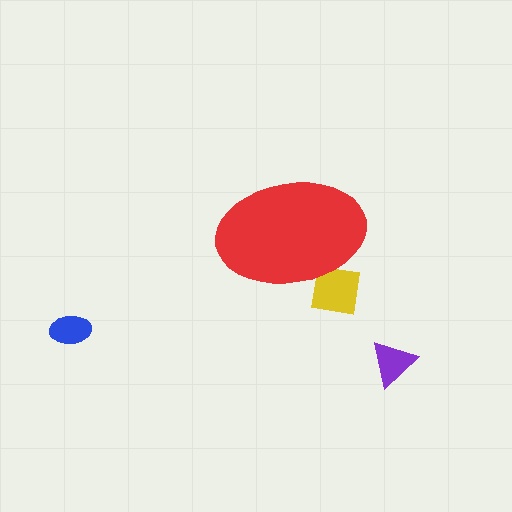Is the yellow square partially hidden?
Yes, the yellow square is partially hidden behind the red ellipse.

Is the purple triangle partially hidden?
No, the purple triangle is fully visible.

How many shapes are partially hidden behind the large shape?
1 shape is partially hidden.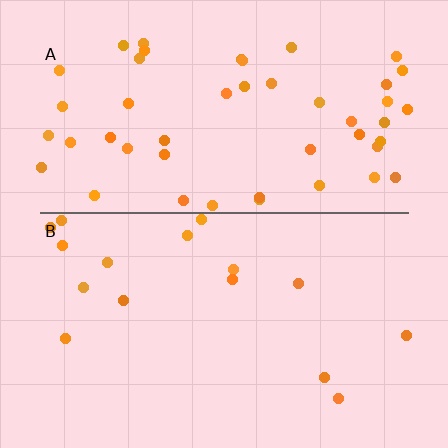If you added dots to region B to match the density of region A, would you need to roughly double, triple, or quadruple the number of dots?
Approximately triple.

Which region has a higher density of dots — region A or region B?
A (the top).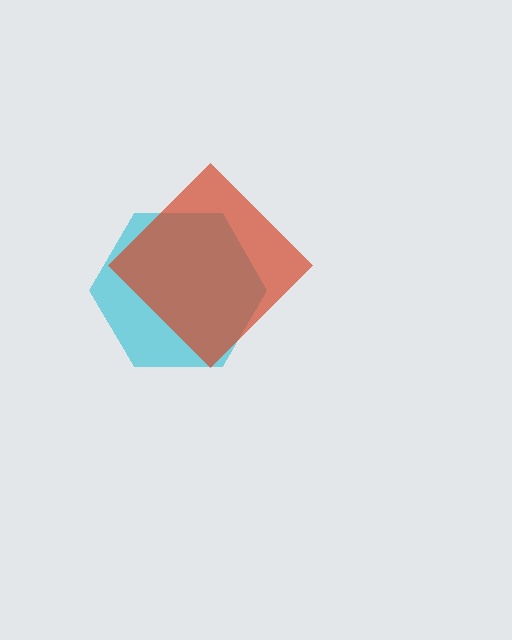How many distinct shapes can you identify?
There are 2 distinct shapes: a cyan hexagon, a red diamond.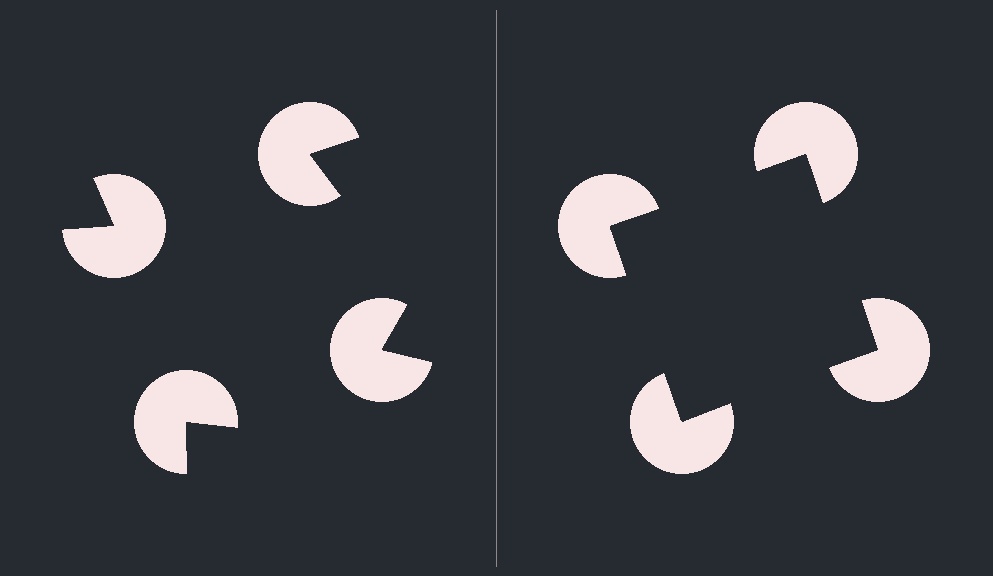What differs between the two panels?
The pac-man discs are positioned identically on both sides; only the wedge orientations differ. On the right they align to a square; on the left they are misaligned.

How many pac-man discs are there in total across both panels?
8 — 4 on each side.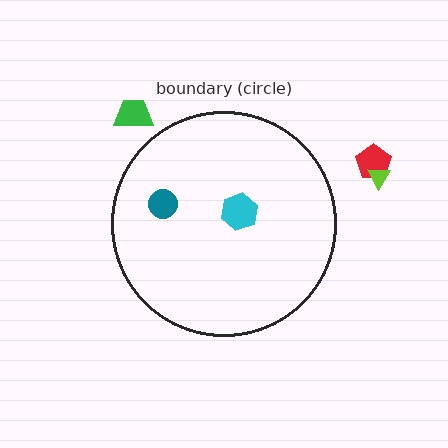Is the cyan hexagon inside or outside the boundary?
Inside.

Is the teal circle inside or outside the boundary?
Inside.